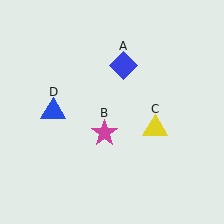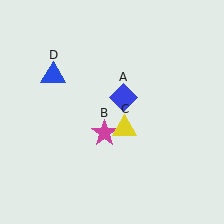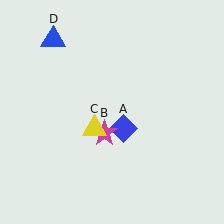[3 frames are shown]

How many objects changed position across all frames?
3 objects changed position: blue diamond (object A), yellow triangle (object C), blue triangle (object D).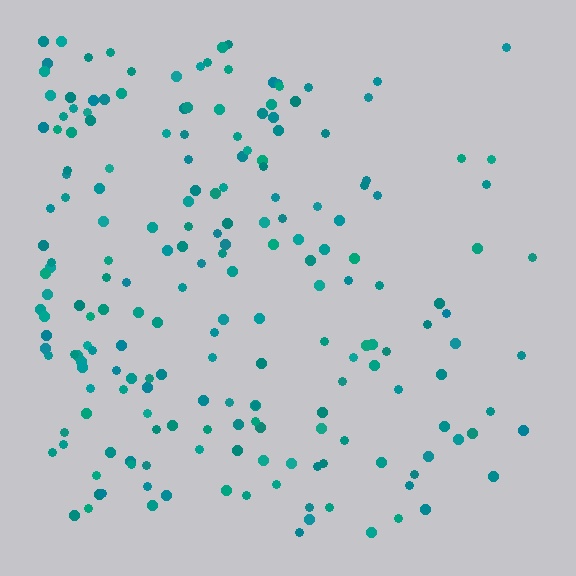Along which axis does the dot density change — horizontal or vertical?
Horizontal.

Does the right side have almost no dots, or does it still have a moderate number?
Still a moderate number, just noticeably fewer than the left.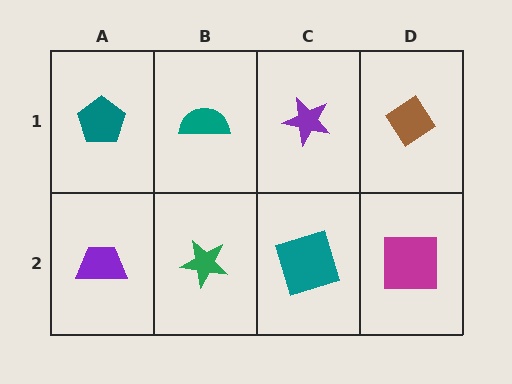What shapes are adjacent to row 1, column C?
A teal square (row 2, column C), a teal semicircle (row 1, column B), a brown diamond (row 1, column D).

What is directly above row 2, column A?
A teal pentagon.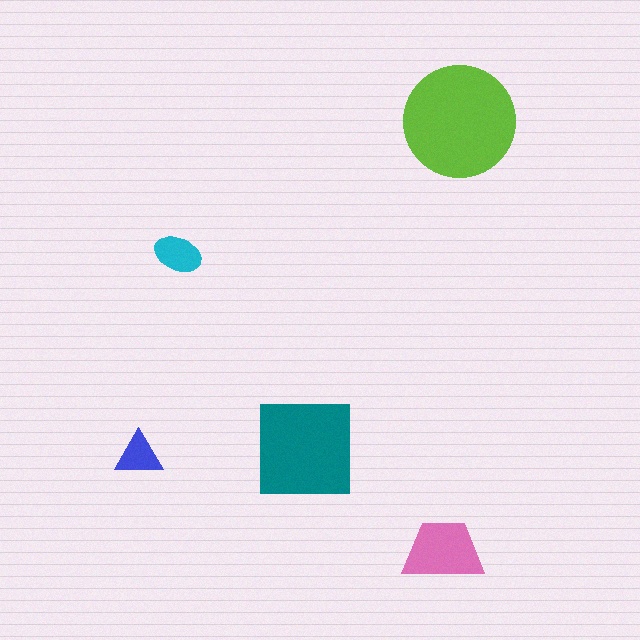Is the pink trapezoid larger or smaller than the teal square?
Smaller.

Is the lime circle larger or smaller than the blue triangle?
Larger.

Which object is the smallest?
The blue triangle.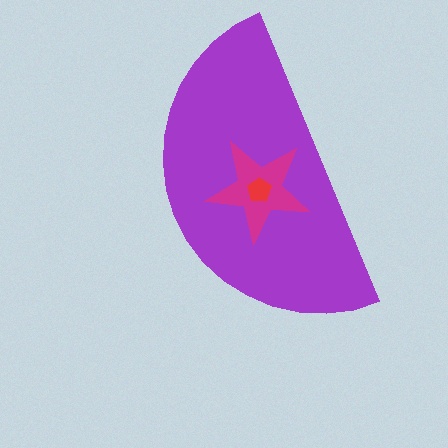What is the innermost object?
The red pentagon.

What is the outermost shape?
The purple semicircle.